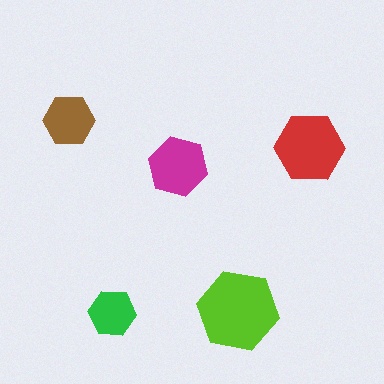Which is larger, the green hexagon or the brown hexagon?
The brown one.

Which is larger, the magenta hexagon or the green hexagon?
The magenta one.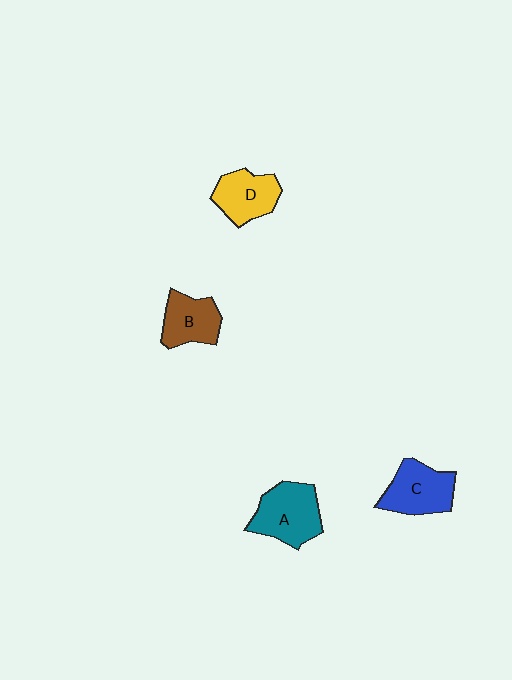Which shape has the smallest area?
Shape B (brown).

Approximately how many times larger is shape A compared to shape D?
Approximately 1.3 times.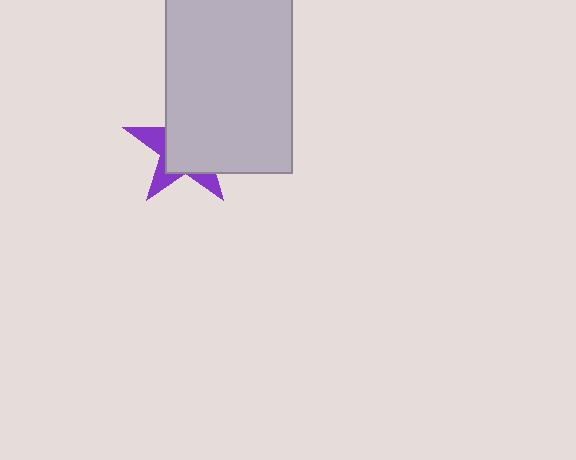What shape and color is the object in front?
The object in front is a light gray rectangle.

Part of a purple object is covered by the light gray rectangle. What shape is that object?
It is a star.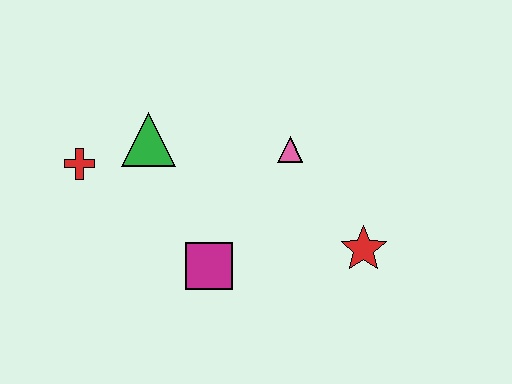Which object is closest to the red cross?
The green triangle is closest to the red cross.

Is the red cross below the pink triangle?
Yes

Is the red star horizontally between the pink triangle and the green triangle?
No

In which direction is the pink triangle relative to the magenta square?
The pink triangle is above the magenta square.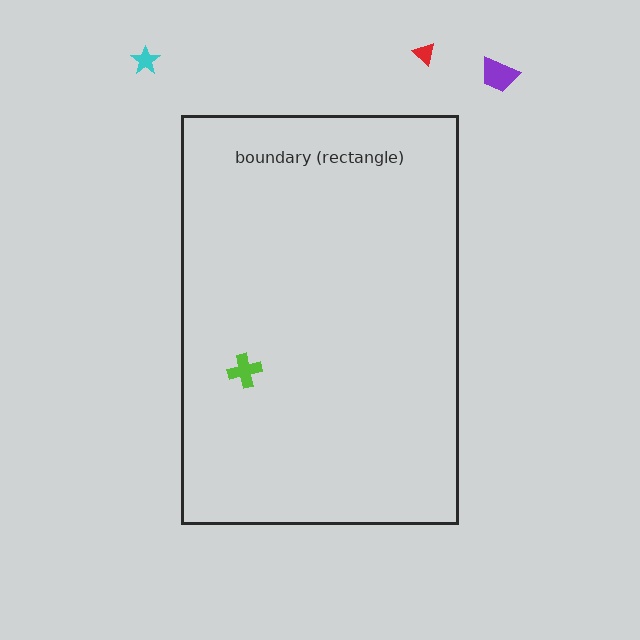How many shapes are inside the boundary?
1 inside, 3 outside.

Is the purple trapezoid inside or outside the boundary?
Outside.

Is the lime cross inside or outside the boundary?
Inside.